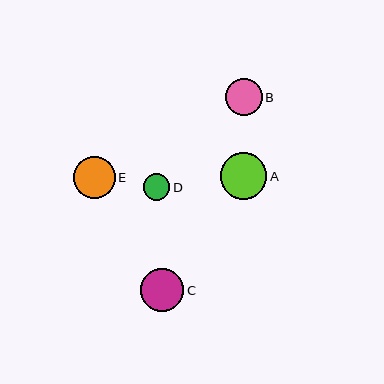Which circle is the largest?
Circle A is the largest with a size of approximately 46 pixels.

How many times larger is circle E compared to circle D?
Circle E is approximately 1.6 times the size of circle D.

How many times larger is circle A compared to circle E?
Circle A is approximately 1.1 times the size of circle E.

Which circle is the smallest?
Circle D is the smallest with a size of approximately 27 pixels.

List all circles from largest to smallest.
From largest to smallest: A, C, E, B, D.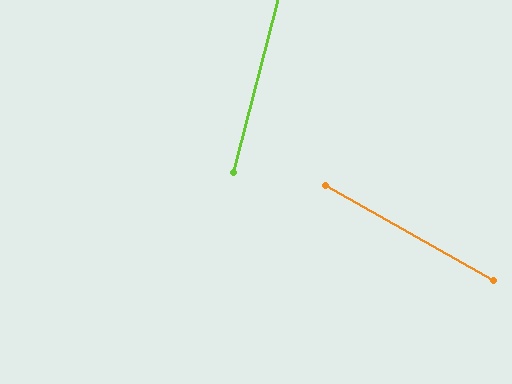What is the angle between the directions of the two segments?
Approximately 75 degrees.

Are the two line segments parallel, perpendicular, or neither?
Neither parallel nor perpendicular — they differ by about 75°.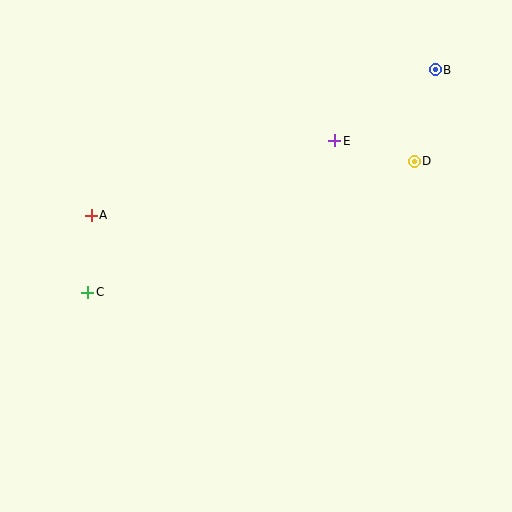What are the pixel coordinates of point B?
Point B is at (435, 70).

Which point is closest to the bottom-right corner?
Point D is closest to the bottom-right corner.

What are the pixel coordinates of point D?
Point D is at (414, 161).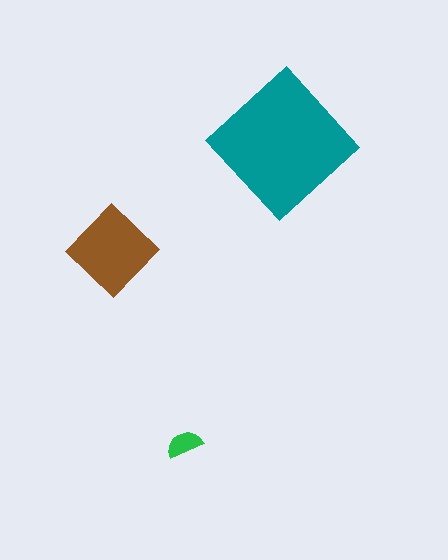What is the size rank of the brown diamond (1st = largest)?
2nd.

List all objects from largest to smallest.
The teal diamond, the brown diamond, the green semicircle.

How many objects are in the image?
There are 3 objects in the image.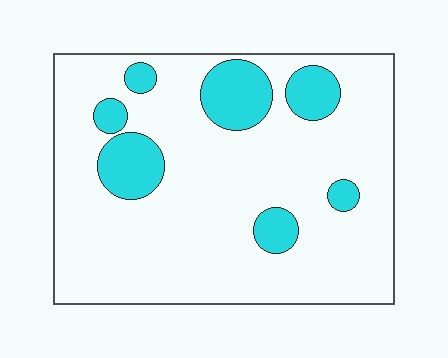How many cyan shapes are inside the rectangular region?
7.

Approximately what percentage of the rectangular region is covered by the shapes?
Approximately 15%.